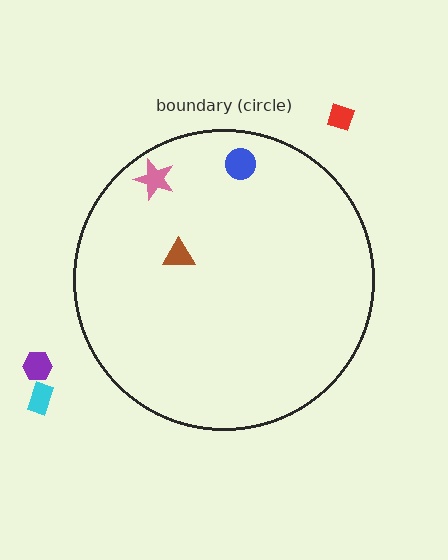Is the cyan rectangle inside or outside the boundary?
Outside.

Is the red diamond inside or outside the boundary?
Outside.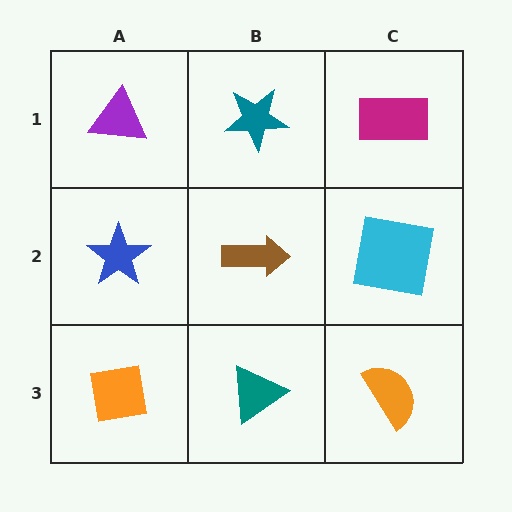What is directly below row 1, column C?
A cyan square.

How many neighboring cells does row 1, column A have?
2.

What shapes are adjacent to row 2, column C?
A magenta rectangle (row 1, column C), an orange semicircle (row 3, column C), a brown arrow (row 2, column B).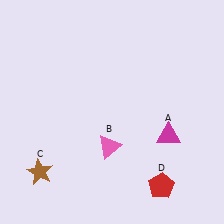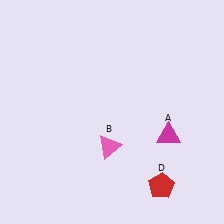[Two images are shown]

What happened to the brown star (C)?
The brown star (C) was removed in Image 2. It was in the bottom-left area of Image 1.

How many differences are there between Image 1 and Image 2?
There is 1 difference between the two images.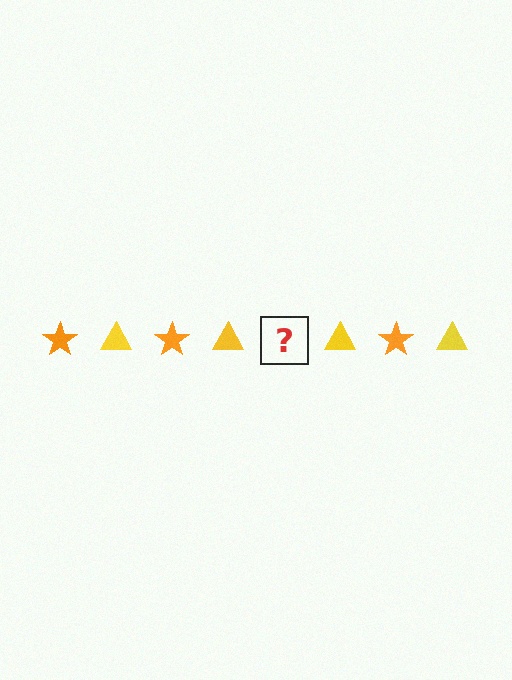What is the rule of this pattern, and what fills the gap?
The rule is that the pattern alternates between orange star and yellow triangle. The gap should be filled with an orange star.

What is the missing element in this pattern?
The missing element is an orange star.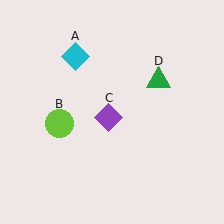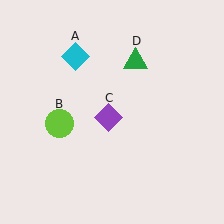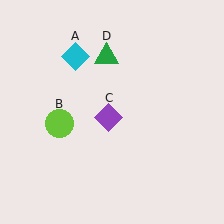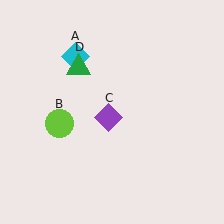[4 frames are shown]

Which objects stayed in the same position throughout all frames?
Cyan diamond (object A) and lime circle (object B) and purple diamond (object C) remained stationary.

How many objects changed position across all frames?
1 object changed position: green triangle (object D).